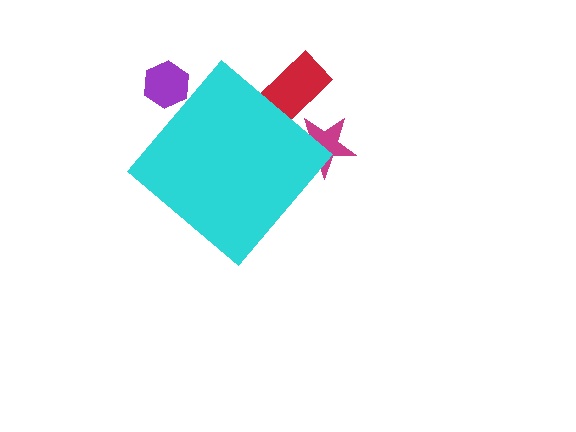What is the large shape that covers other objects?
A cyan diamond.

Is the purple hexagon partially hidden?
Yes, the purple hexagon is partially hidden behind the cyan diamond.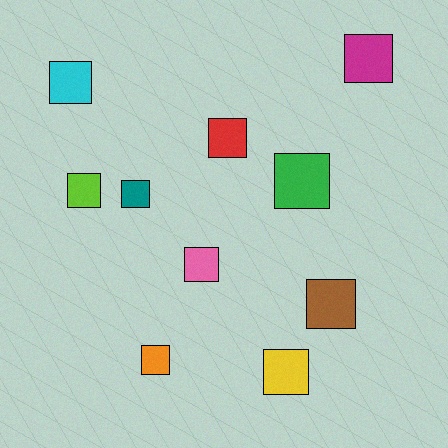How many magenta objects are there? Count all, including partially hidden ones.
There is 1 magenta object.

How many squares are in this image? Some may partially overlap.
There are 10 squares.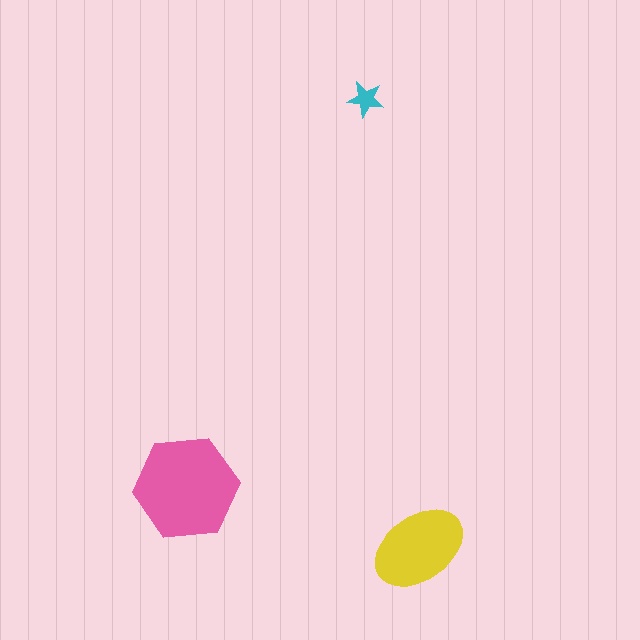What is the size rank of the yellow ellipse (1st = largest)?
2nd.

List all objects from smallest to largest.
The cyan star, the yellow ellipse, the pink hexagon.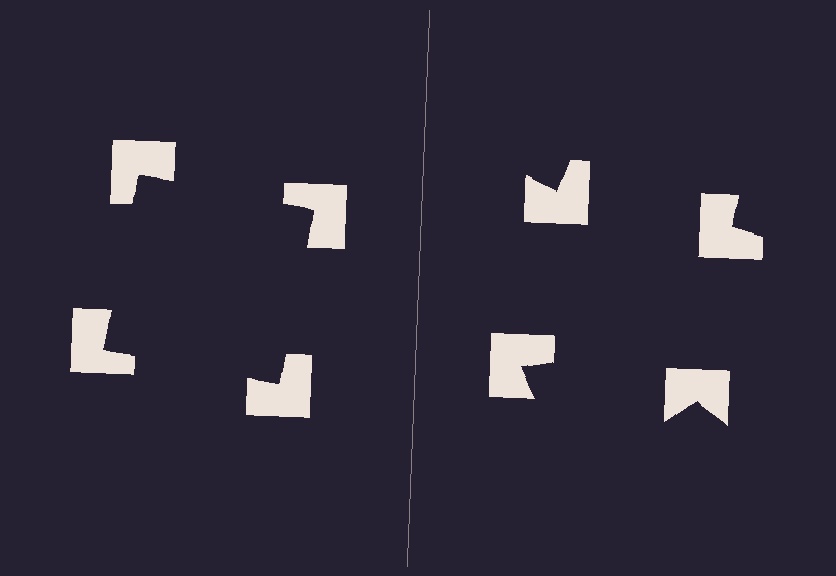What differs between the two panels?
The notched squares are positioned identically on both sides; only the wedge orientations differ. On the left they align to a square; on the right they are misaligned.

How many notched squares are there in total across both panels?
8 — 4 on each side.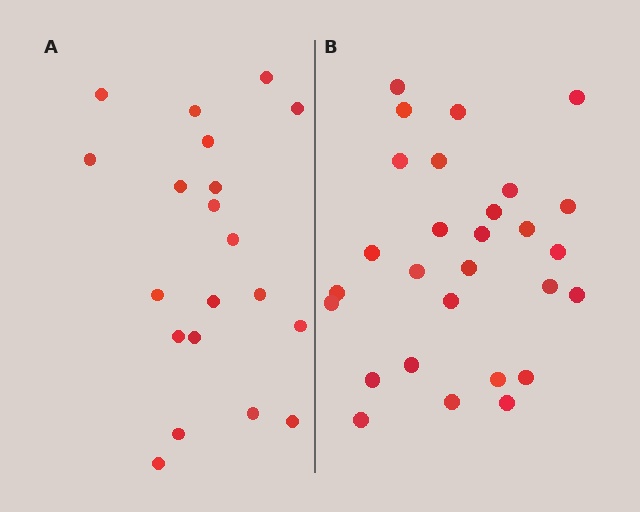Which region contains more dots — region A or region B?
Region B (the right region) has more dots.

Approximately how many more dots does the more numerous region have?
Region B has roughly 8 or so more dots than region A.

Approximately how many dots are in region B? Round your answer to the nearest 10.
About 30 dots. (The exact count is 28, which rounds to 30.)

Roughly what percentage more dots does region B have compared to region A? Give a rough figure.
About 40% more.